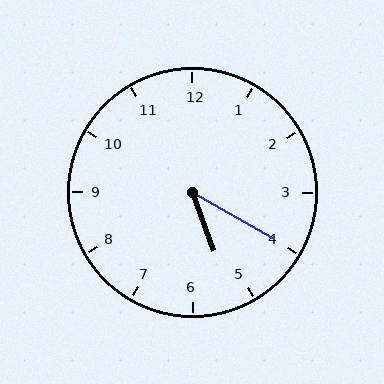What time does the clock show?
5:20.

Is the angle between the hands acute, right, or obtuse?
It is acute.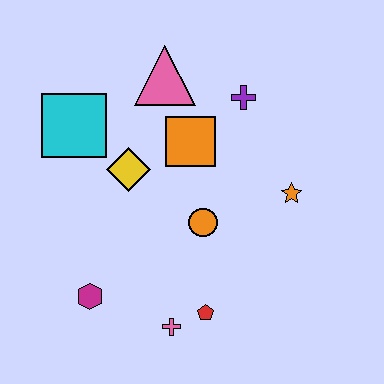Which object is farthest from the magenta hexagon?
The purple cross is farthest from the magenta hexagon.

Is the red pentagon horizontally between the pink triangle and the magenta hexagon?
No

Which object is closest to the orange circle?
The orange square is closest to the orange circle.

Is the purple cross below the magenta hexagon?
No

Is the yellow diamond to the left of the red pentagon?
Yes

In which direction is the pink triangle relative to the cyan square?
The pink triangle is to the right of the cyan square.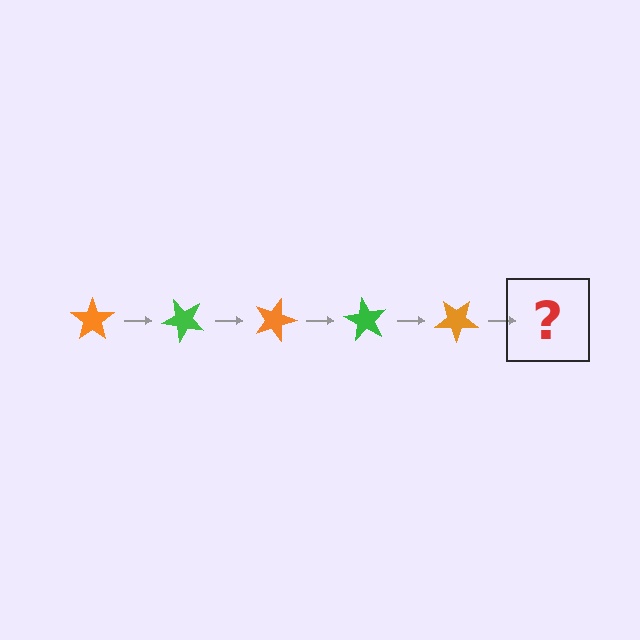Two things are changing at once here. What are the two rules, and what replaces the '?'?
The two rules are that it rotates 45 degrees each step and the color cycles through orange and green. The '?' should be a green star, rotated 225 degrees from the start.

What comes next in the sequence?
The next element should be a green star, rotated 225 degrees from the start.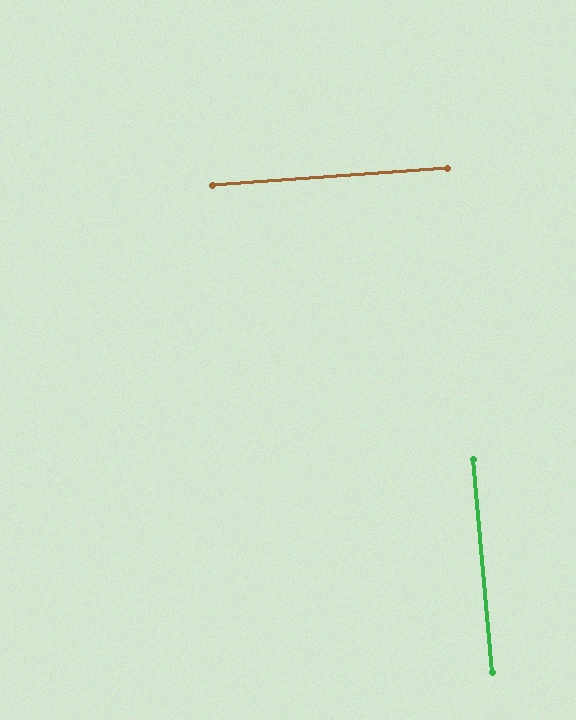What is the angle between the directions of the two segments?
Approximately 89 degrees.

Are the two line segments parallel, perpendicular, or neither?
Perpendicular — they meet at approximately 89°.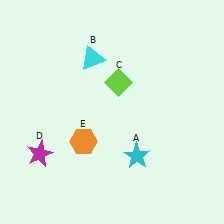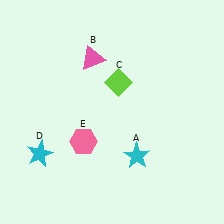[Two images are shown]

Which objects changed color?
B changed from cyan to pink. D changed from magenta to cyan. E changed from orange to pink.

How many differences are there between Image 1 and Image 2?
There are 3 differences between the two images.